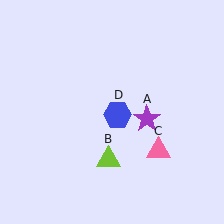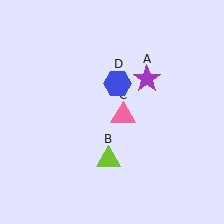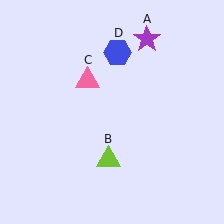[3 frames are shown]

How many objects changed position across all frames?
3 objects changed position: purple star (object A), pink triangle (object C), blue hexagon (object D).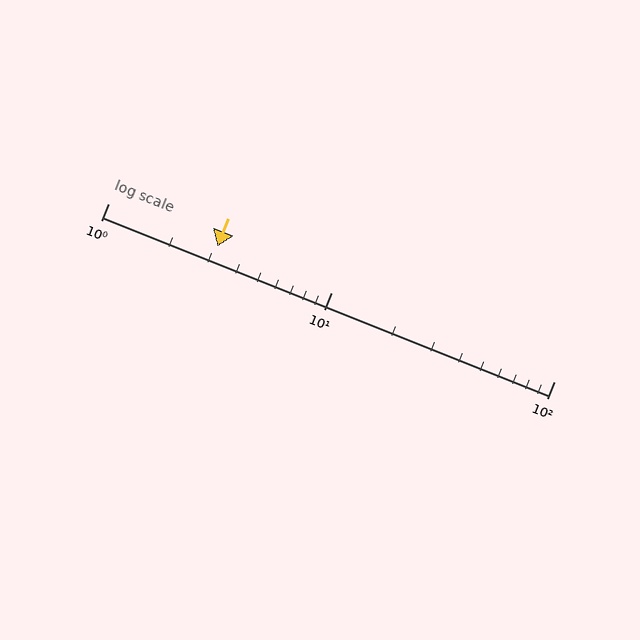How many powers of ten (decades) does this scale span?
The scale spans 2 decades, from 1 to 100.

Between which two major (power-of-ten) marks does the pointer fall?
The pointer is between 1 and 10.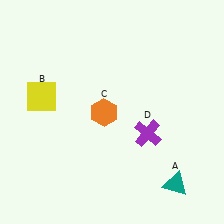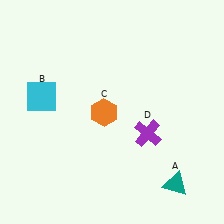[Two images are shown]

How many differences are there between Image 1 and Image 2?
There is 1 difference between the two images.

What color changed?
The square (B) changed from yellow in Image 1 to cyan in Image 2.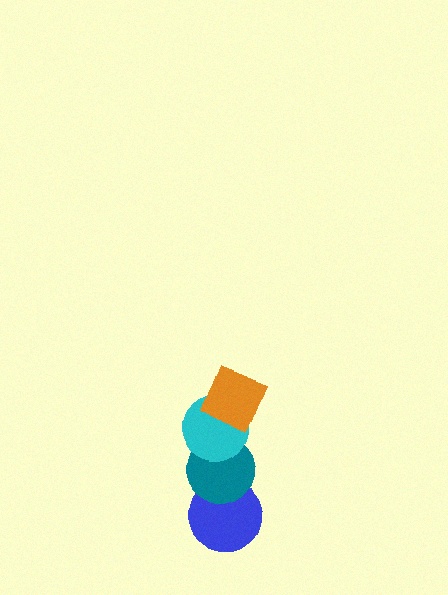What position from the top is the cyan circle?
The cyan circle is 2nd from the top.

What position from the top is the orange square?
The orange square is 1st from the top.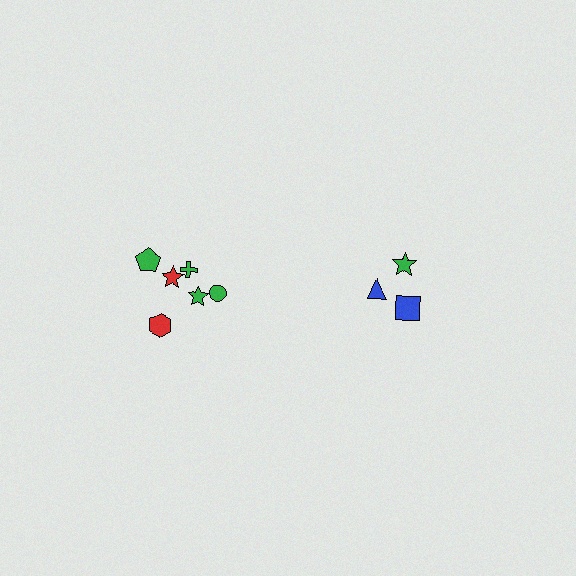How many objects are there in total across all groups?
There are 9 objects.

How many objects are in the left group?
There are 6 objects.